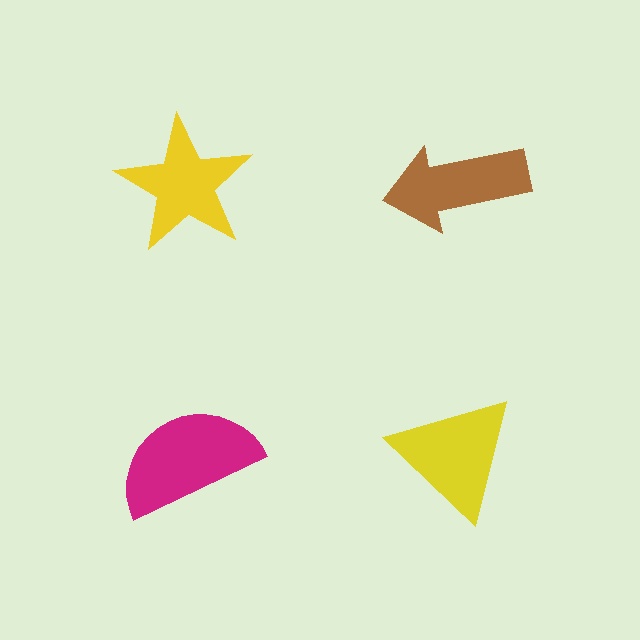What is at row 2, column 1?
A magenta semicircle.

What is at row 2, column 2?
A yellow triangle.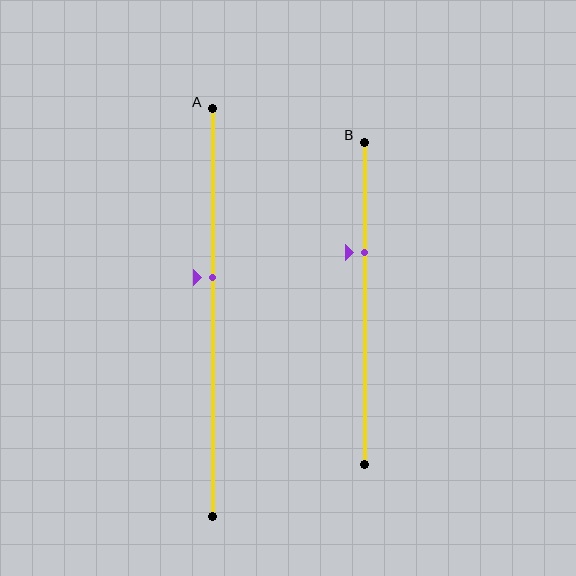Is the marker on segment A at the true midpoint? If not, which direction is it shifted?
No, the marker on segment A is shifted upward by about 8% of the segment length.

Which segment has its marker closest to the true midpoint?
Segment A has its marker closest to the true midpoint.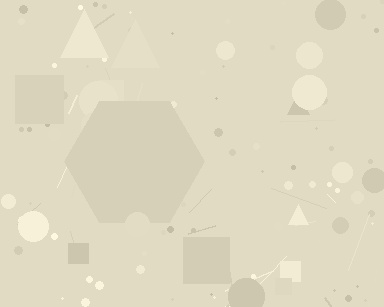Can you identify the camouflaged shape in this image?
The camouflaged shape is a hexagon.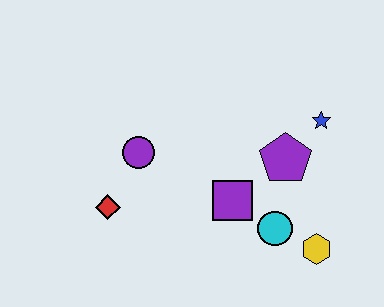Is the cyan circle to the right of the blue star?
No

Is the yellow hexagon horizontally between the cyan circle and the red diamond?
No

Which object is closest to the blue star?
The purple pentagon is closest to the blue star.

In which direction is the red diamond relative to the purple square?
The red diamond is to the left of the purple square.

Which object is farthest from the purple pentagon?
The red diamond is farthest from the purple pentagon.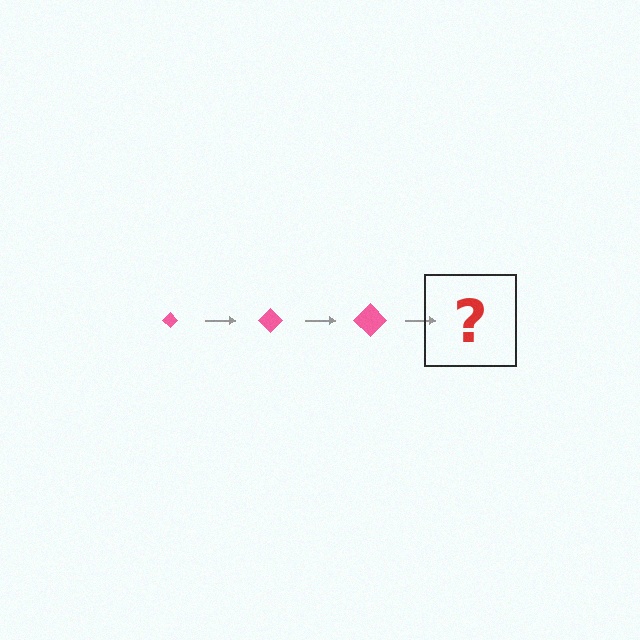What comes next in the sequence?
The next element should be a pink diamond, larger than the previous one.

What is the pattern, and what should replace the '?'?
The pattern is that the diamond gets progressively larger each step. The '?' should be a pink diamond, larger than the previous one.